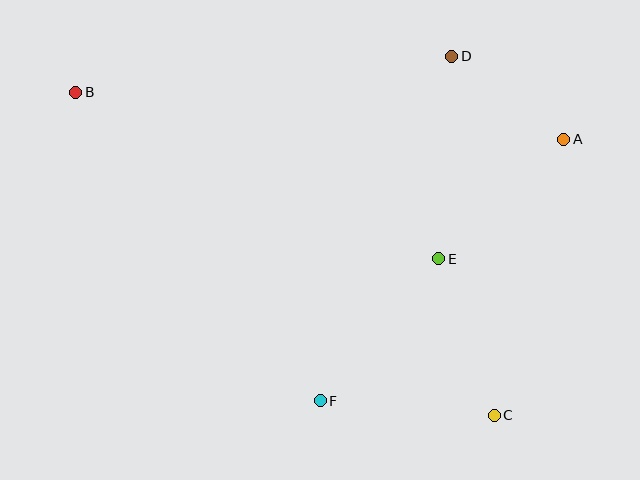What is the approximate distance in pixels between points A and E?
The distance between A and E is approximately 173 pixels.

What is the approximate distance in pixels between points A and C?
The distance between A and C is approximately 285 pixels.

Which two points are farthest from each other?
Points B and C are farthest from each other.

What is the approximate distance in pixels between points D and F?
The distance between D and F is approximately 369 pixels.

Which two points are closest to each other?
Points A and D are closest to each other.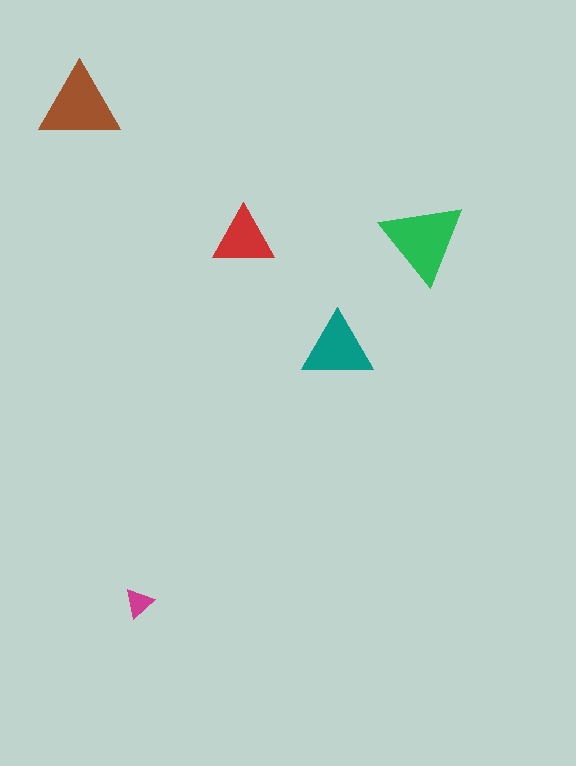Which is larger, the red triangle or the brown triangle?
The brown one.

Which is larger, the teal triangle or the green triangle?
The green one.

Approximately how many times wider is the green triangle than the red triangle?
About 1.5 times wider.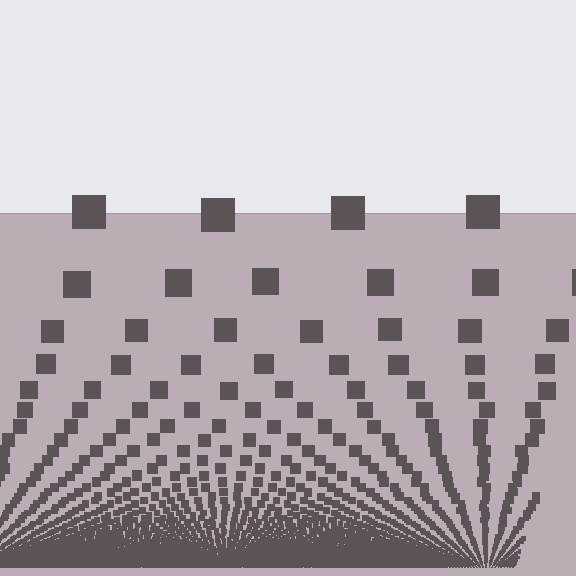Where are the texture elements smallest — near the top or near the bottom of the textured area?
Near the bottom.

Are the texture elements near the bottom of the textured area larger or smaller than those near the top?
Smaller. The gradient is inverted — elements near the bottom are smaller and denser.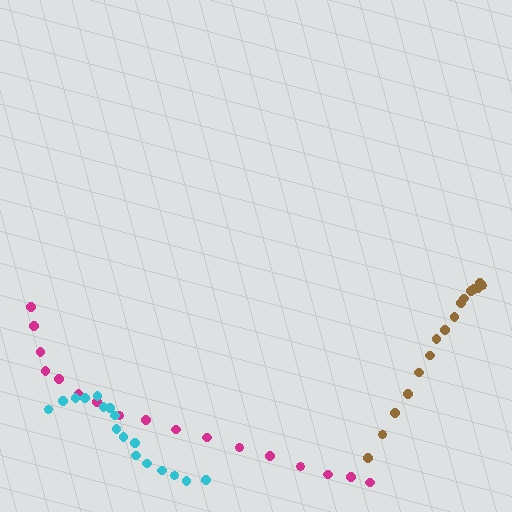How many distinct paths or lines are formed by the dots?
There are 3 distinct paths.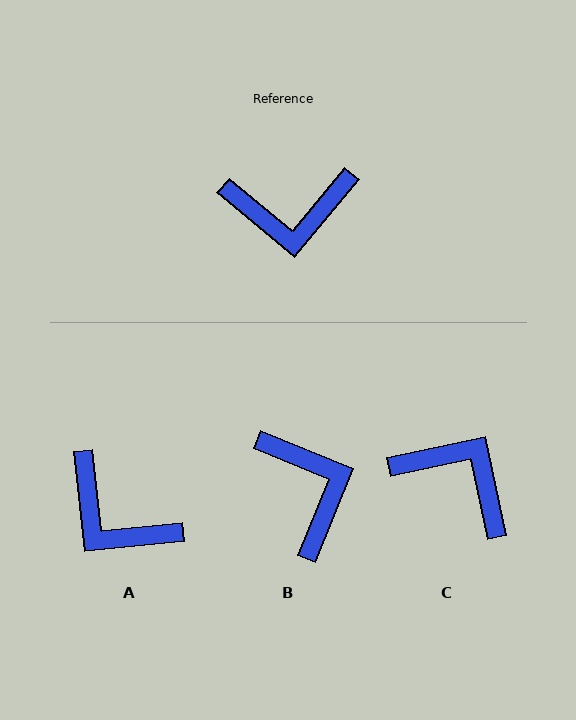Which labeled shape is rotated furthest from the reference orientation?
C, about 142 degrees away.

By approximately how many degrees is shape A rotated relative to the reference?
Approximately 44 degrees clockwise.